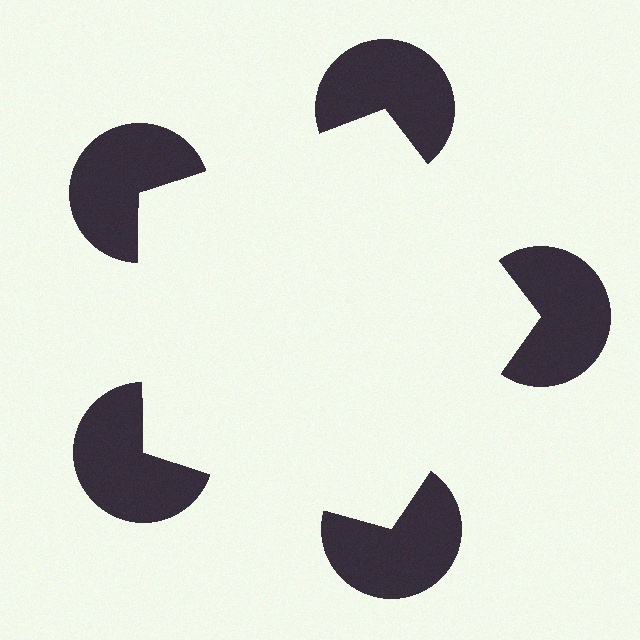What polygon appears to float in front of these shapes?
An illusory pentagon — its edges are inferred from the aligned wedge cuts in the pac-man discs, not physically drawn.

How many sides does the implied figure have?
5 sides.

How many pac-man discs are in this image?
There are 5 — one at each vertex of the illusory pentagon.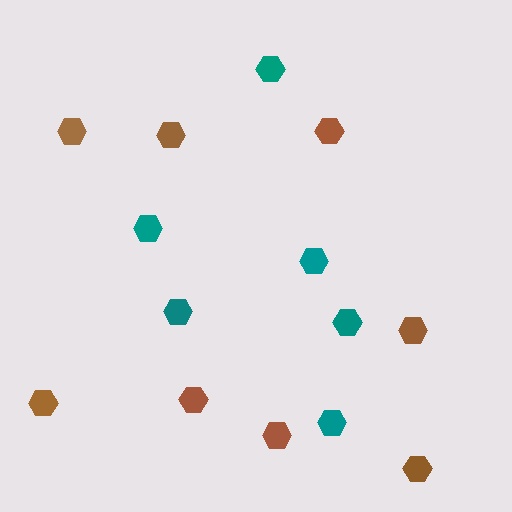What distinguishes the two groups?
There are 2 groups: one group of brown hexagons (8) and one group of teal hexagons (6).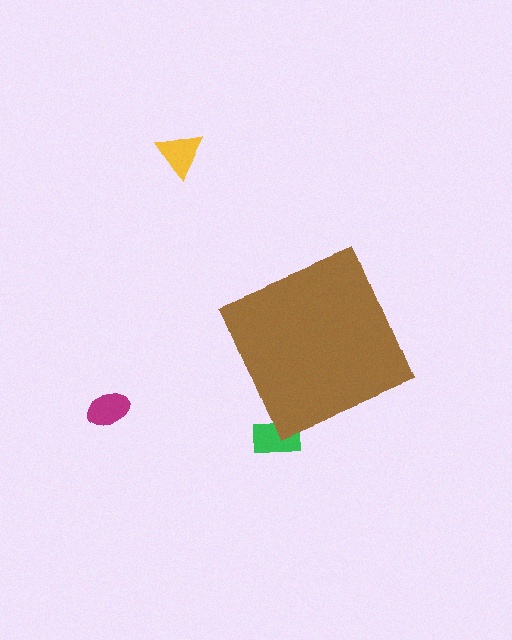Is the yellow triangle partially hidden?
No, the yellow triangle is fully visible.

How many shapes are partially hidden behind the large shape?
1 shape is partially hidden.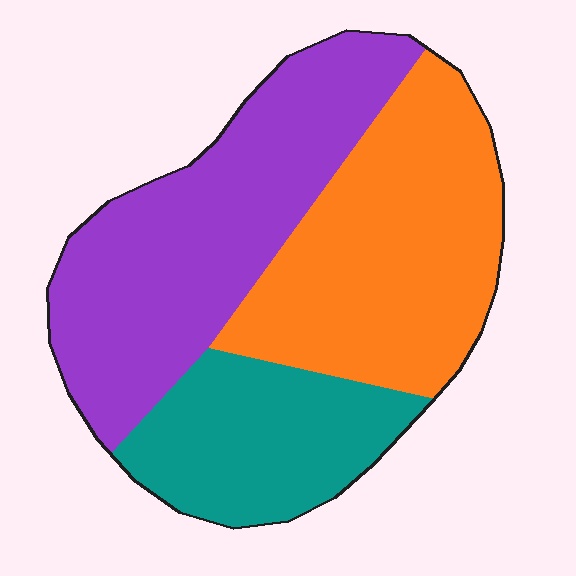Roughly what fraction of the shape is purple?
Purple covers roughly 40% of the shape.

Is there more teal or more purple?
Purple.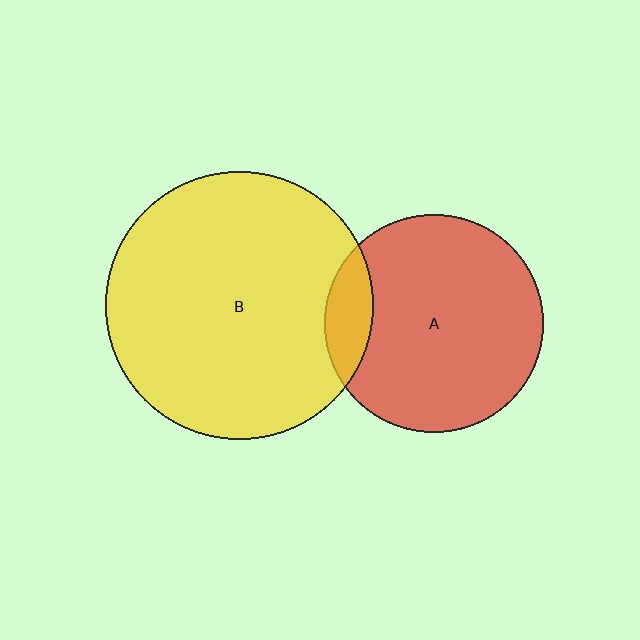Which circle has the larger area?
Circle B (yellow).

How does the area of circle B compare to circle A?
Approximately 1.5 times.